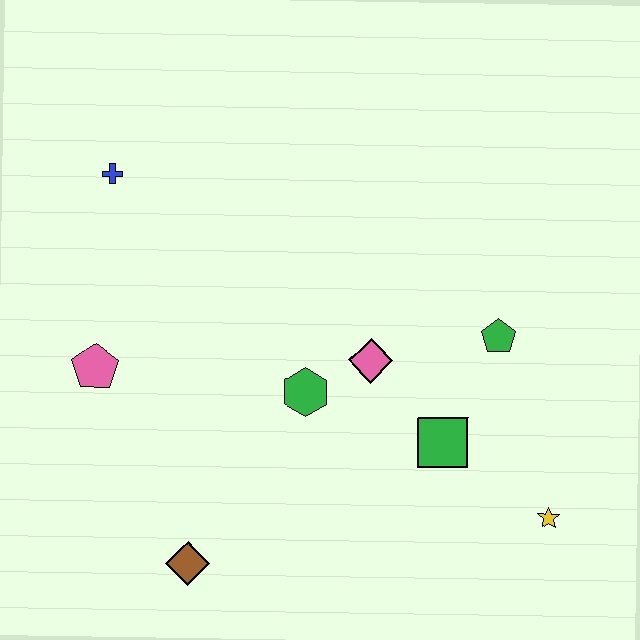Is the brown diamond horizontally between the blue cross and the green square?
Yes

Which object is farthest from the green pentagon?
The blue cross is farthest from the green pentagon.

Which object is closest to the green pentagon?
The green square is closest to the green pentagon.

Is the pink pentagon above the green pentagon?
No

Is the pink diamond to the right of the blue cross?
Yes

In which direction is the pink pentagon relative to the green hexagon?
The pink pentagon is to the left of the green hexagon.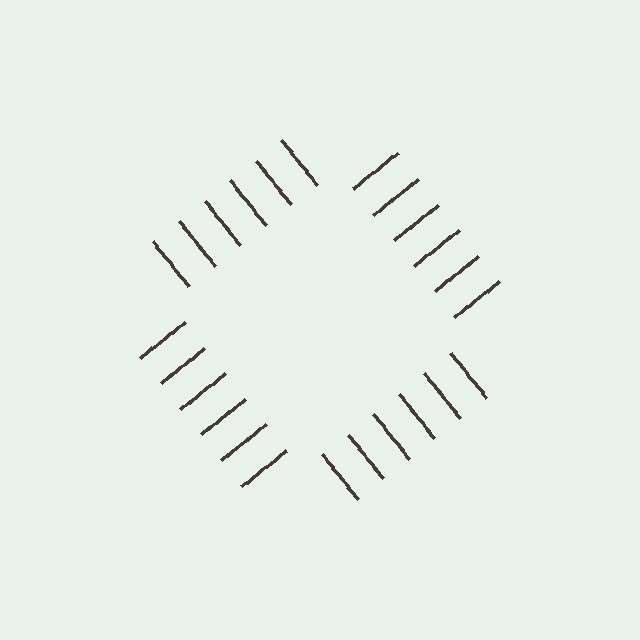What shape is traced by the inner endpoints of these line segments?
An illusory square — the line segments terminate on its edges but no continuous stroke is drawn.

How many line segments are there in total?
24 — 6 along each of the 4 edges.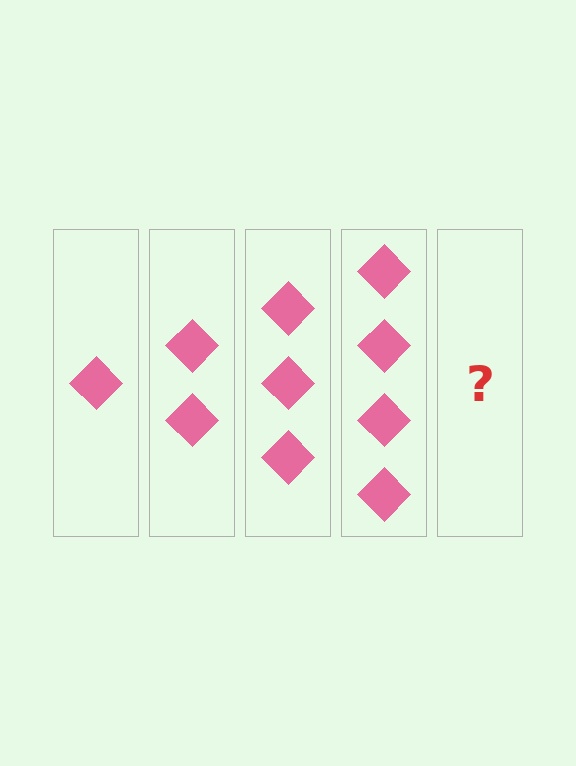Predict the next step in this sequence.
The next step is 5 diamonds.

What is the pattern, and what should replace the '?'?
The pattern is that each step adds one more diamond. The '?' should be 5 diamonds.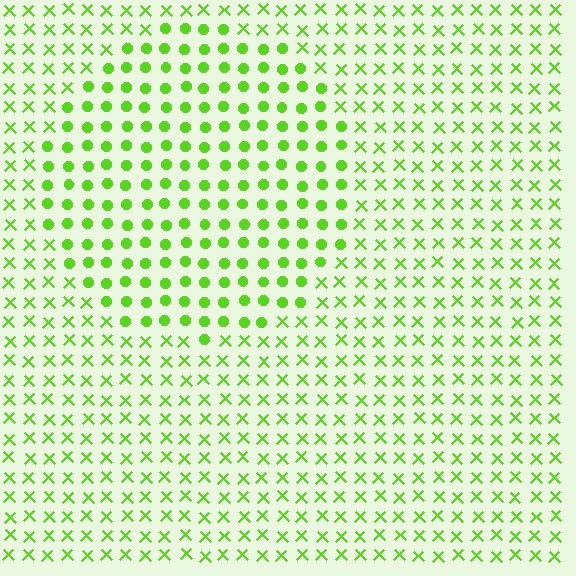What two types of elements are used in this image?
The image uses circles inside the circle region and X marks outside it.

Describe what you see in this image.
The image is filled with small lime elements arranged in a uniform grid. A circle-shaped region contains circles, while the surrounding area contains X marks. The boundary is defined purely by the change in element shape.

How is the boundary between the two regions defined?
The boundary is defined by a change in element shape: circles inside vs. X marks outside. All elements share the same color and spacing.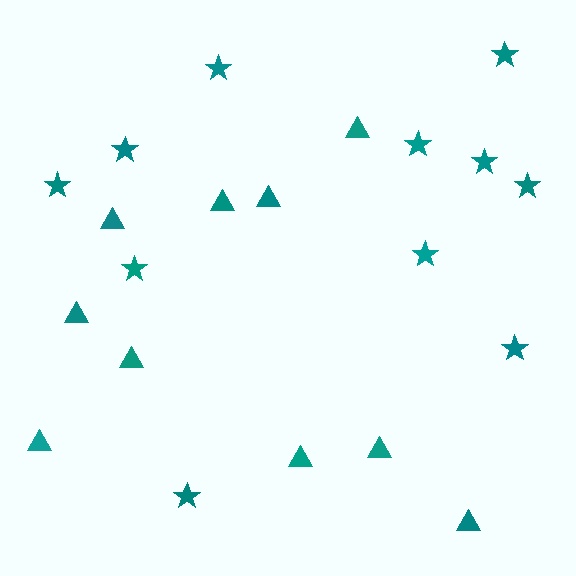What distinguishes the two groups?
There are 2 groups: one group of stars (11) and one group of triangles (10).